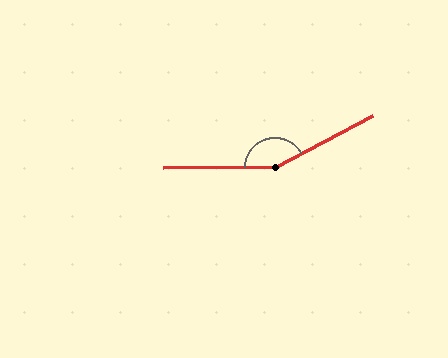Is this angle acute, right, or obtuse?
It is obtuse.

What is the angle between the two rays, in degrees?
Approximately 153 degrees.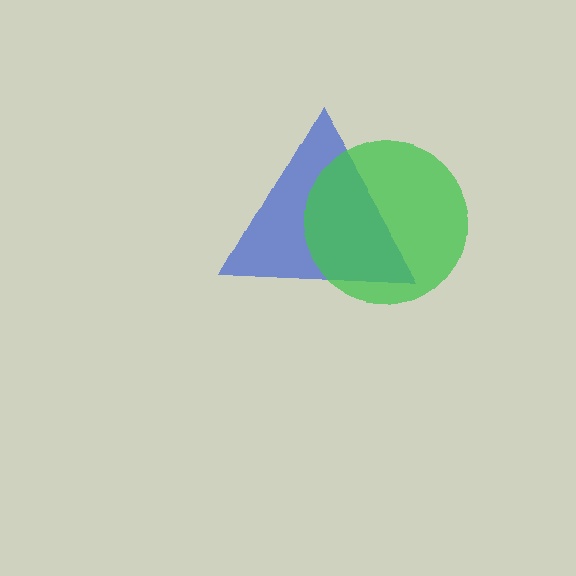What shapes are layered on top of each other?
The layered shapes are: a blue triangle, a green circle.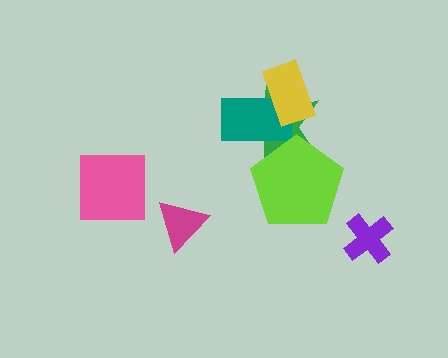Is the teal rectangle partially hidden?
Yes, it is partially covered by another shape.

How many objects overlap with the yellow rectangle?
2 objects overlap with the yellow rectangle.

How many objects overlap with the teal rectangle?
3 objects overlap with the teal rectangle.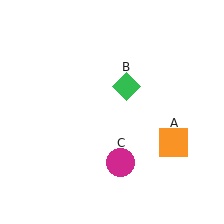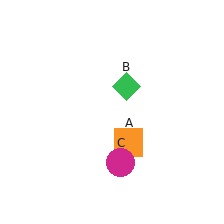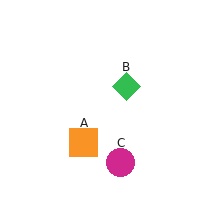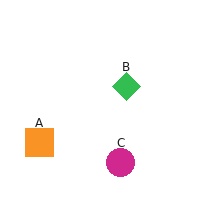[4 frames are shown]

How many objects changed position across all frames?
1 object changed position: orange square (object A).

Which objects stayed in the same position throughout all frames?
Green diamond (object B) and magenta circle (object C) remained stationary.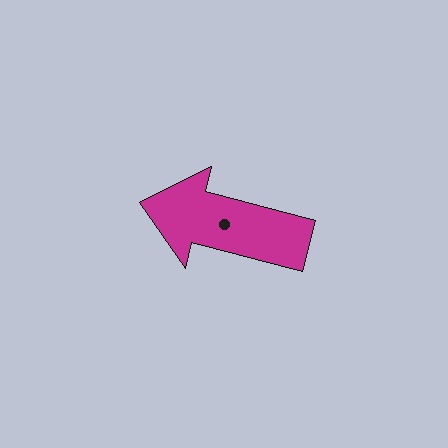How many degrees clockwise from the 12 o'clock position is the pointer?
Approximately 284 degrees.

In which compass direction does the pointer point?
West.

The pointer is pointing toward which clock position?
Roughly 9 o'clock.